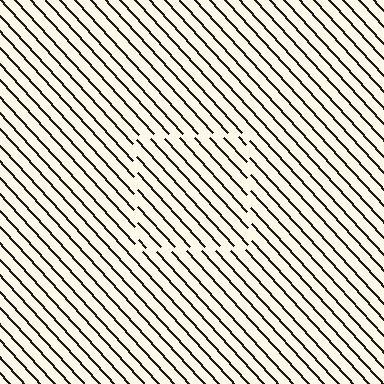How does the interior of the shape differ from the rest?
The interior of the shape contains the same grating, shifted by half a period — the contour is defined by the phase discontinuity where line-ends from the inner and outer gratings abut.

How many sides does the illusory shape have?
4 sides — the line-ends trace a square.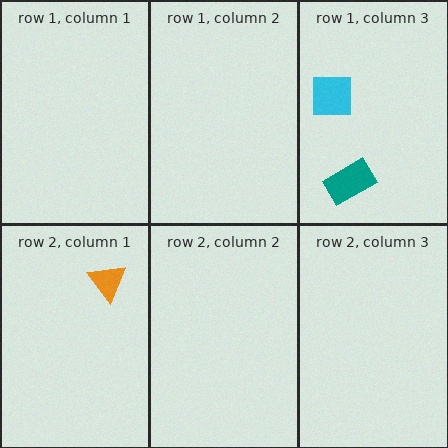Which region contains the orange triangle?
The row 2, column 1 region.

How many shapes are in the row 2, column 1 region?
1.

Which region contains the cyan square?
The row 1, column 3 region.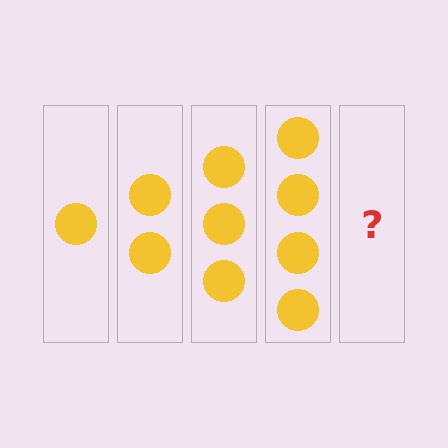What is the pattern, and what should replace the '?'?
The pattern is that each step adds one more circle. The '?' should be 5 circles.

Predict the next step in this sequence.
The next step is 5 circles.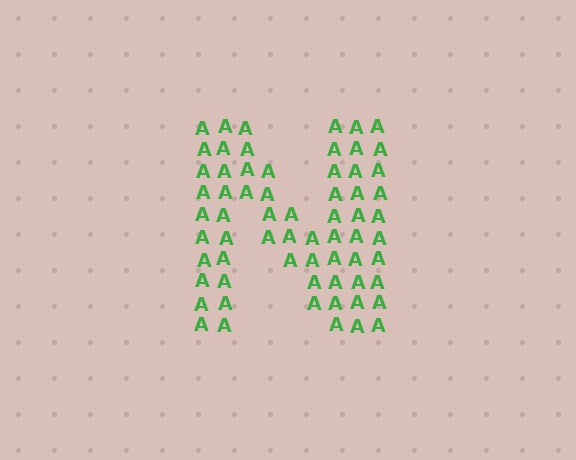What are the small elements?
The small elements are letter A's.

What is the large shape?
The large shape is the letter N.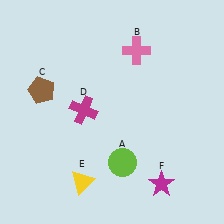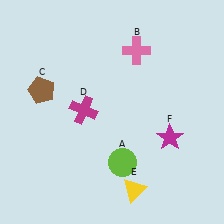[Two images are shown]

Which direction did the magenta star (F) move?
The magenta star (F) moved up.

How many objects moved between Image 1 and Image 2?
2 objects moved between the two images.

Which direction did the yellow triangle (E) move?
The yellow triangle (E) moved right.